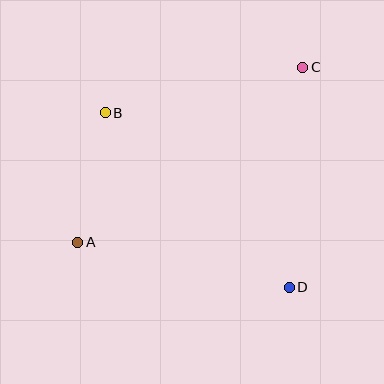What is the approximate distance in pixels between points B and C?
The distance between B and C is approximately 203 pixels.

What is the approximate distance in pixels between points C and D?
The distance between C and D is approximately 220 pixels.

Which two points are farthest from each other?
Points A and C are farthest from each other.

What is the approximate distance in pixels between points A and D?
The distance between A and D is approximately 216 pixels.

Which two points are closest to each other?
Points A and B are closest to each other.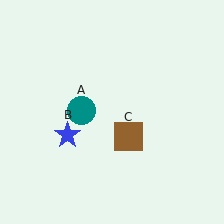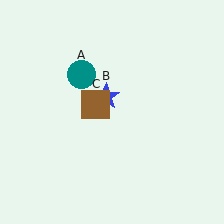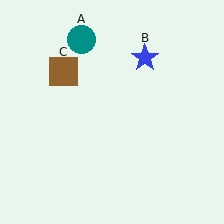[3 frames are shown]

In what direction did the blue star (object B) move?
The blue star (object B) moved up and to the right.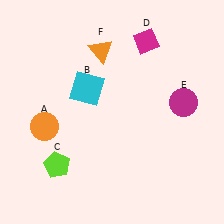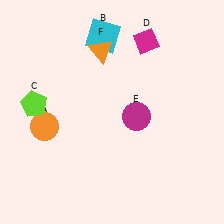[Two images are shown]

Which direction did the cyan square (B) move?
The cyan square (B) moved up.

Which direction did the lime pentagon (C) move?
The lime pentagon (C) moved up.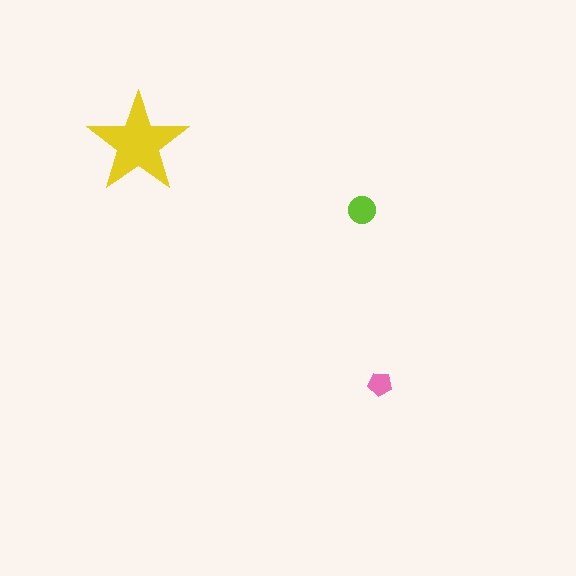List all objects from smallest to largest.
The pink pentagon, the lime circle, the yellow star.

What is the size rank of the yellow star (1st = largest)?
1st.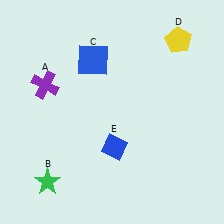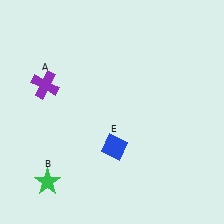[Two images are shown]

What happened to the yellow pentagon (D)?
The yellow pentagon (D) was removed in Image 2. It was in the top-right area of Image 1.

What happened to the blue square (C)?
The blue square (C) was removed in Image 2. It was in the top-left area of Image 1.